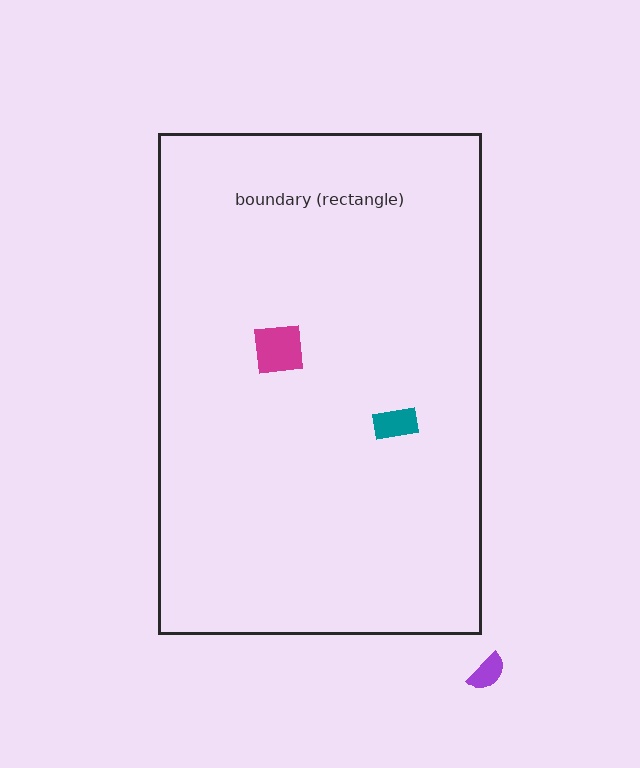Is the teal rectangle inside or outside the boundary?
Inside.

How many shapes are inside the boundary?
2 inside, 1 outside.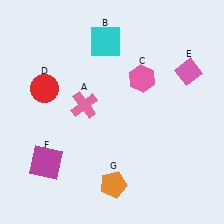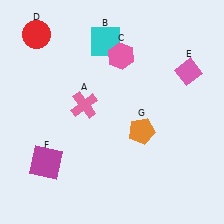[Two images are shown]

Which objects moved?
The objects that moved are: the pink hexagon (C), the red circle (D), the orange pentagon (G).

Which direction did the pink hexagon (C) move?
The pink hexagon (C) moved up.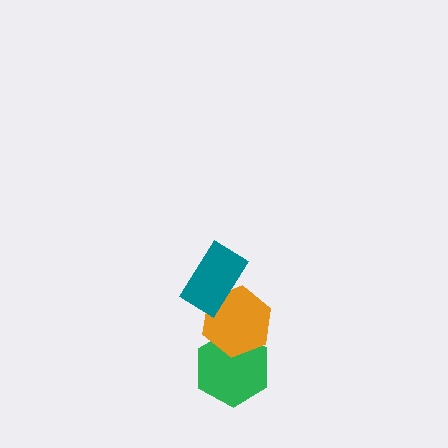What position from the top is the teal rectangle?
The teal rectangle is 1st from the top.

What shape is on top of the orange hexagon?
The teal rectangle is on top of the orange hexagon.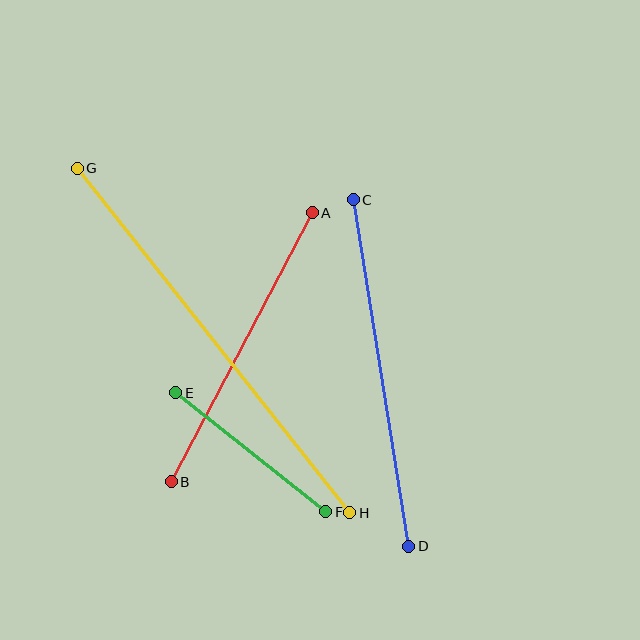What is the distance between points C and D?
The distance is approximately 351 pixels.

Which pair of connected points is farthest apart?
Points G and H are farthest apart.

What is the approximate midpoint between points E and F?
The midpoint is at approximately (251, 452) pixels.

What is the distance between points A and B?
The distance is approximately 304 pixels.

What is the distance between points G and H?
The distance is approximately 439 pixels.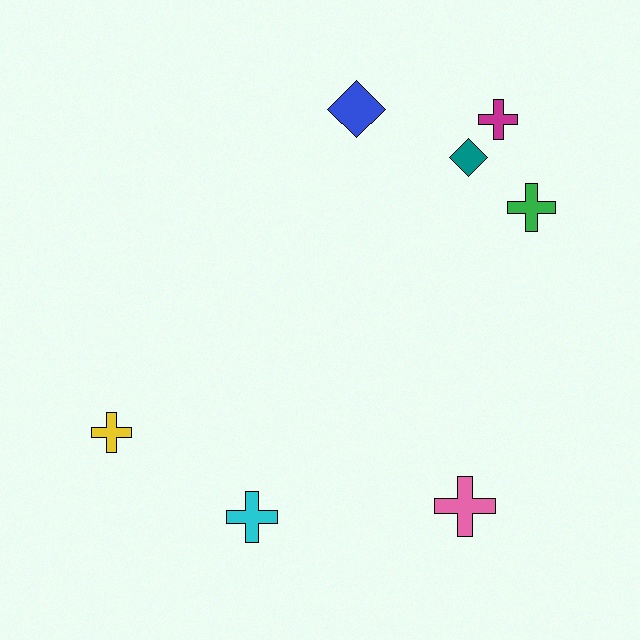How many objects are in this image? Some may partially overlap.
There are 7 objects.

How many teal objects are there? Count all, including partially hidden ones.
There is 1 teal object.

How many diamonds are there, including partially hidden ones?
There are 2 diamonds.